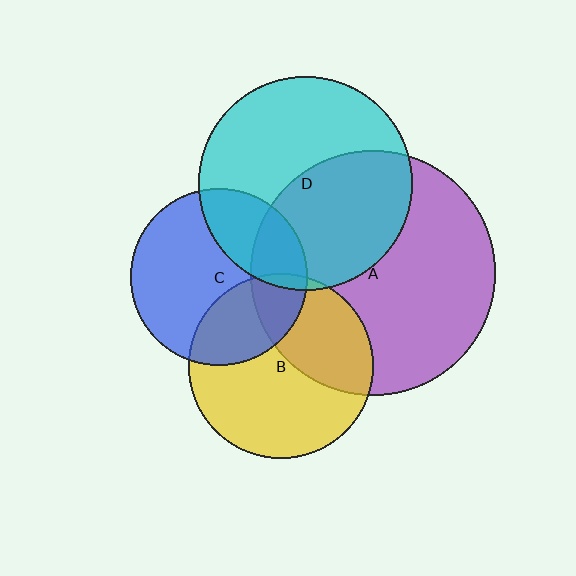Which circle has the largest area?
Circle A (purple).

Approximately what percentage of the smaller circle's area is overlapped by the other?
Approximately 45%.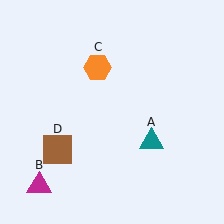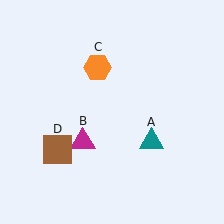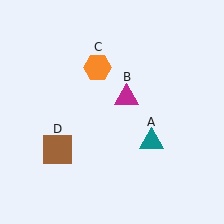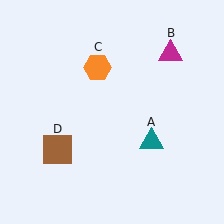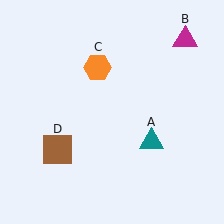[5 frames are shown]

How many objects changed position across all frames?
1 object changed position: magenta triangle (object B).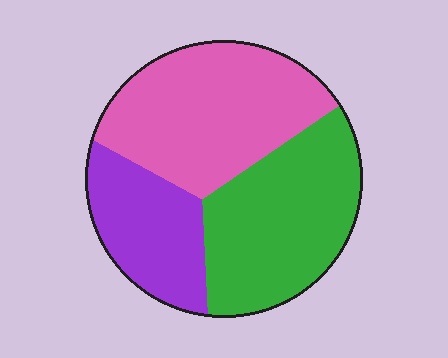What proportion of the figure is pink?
Pink takes up about two fifths (2/5) of the figure.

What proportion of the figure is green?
Green covers roughly 35% of the figure.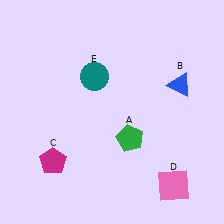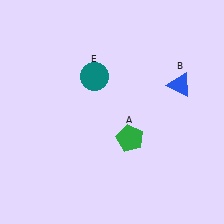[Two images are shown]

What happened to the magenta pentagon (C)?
The magenta pentagon (C) was removed in Image 2. It was in the bottom-left area of Image 1.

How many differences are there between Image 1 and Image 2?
There are 2 differences between the two images.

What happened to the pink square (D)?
The pink square (D) was removed in Image 2. It was in the bottom-right area of Image 1.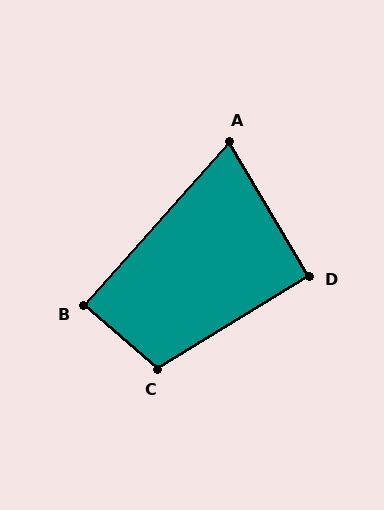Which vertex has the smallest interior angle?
A, at approximately 72 degrees.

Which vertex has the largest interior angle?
C, at approximately 108 degrees.